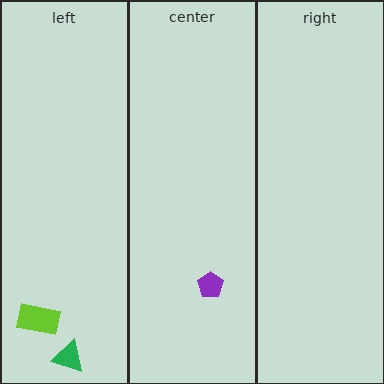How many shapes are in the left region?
2.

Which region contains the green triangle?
The left region.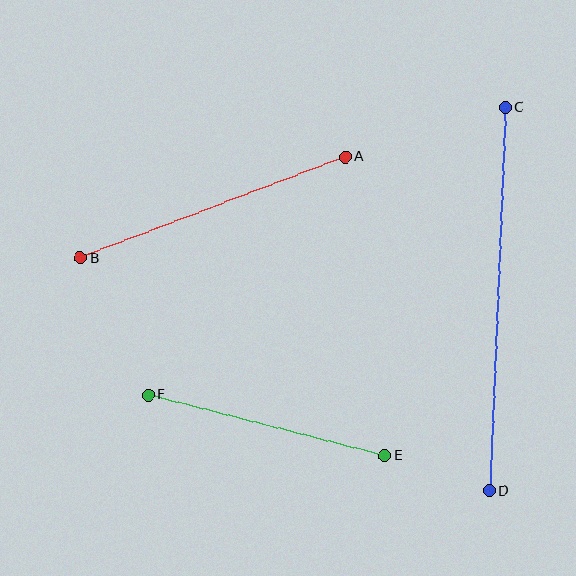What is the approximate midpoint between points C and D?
The midpoint is at approximately (497, 299) pixels.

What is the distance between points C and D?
The distance is approximately 384 pixels.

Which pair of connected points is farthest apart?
Points C and D are farthest apart.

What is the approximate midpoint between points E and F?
The midpoint is at approximately (266, 425) pixels.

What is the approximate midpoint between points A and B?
The midpoint is at approximately (213, 208) pixels.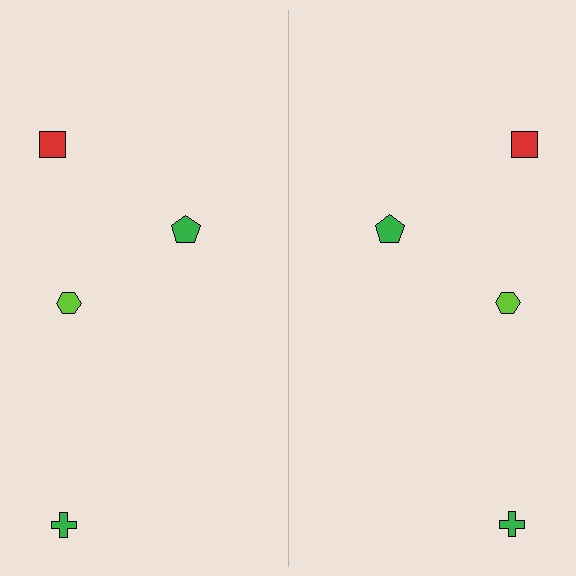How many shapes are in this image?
There are 8 shapes in this image.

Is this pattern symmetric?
Yes, this pattern has bilateral (reflection) symmetry.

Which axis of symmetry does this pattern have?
The pattern has a vertical axis of symmetry running through the center of the image.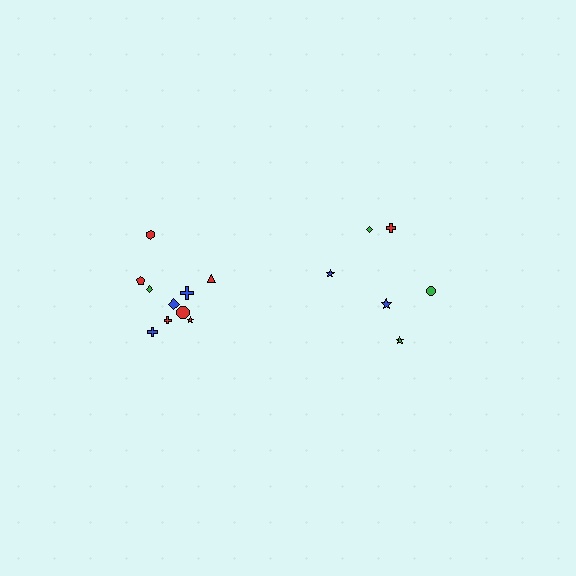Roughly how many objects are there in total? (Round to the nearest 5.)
Roughly 15 objects in total.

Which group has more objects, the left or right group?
The left group.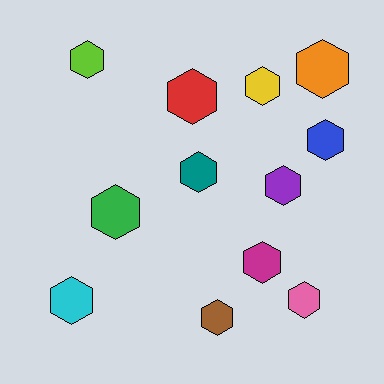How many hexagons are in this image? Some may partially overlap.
There are 12 hexagons.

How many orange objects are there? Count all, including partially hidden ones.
There is 1 orange object.